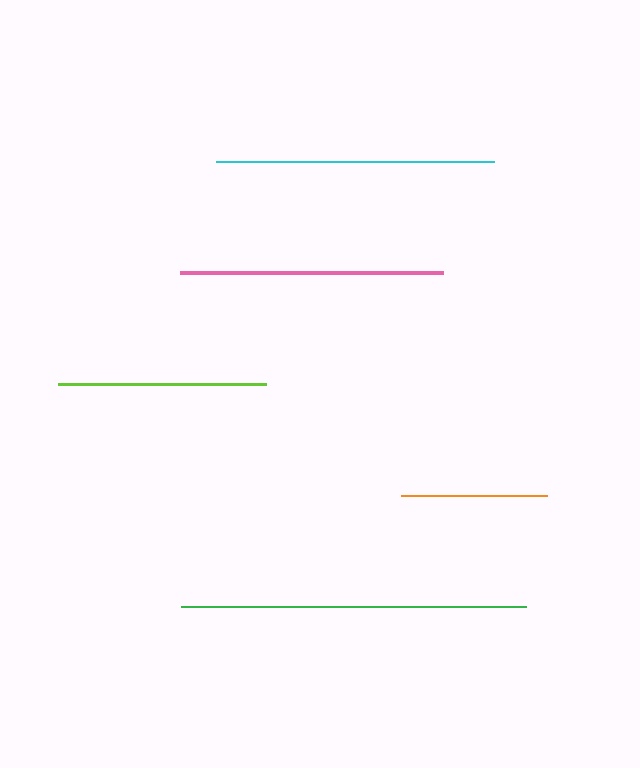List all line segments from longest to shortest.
From longest to shortest: green, cyan, pink, lime, orange.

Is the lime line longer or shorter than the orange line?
The lime line is longer than the orange line.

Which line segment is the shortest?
The orange line is the shortest at approximately 146 pixels.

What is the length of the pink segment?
The pink segment is approximately 263 pixels long.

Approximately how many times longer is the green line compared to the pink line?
The green line is approximately 1.3 times the length of the pink line.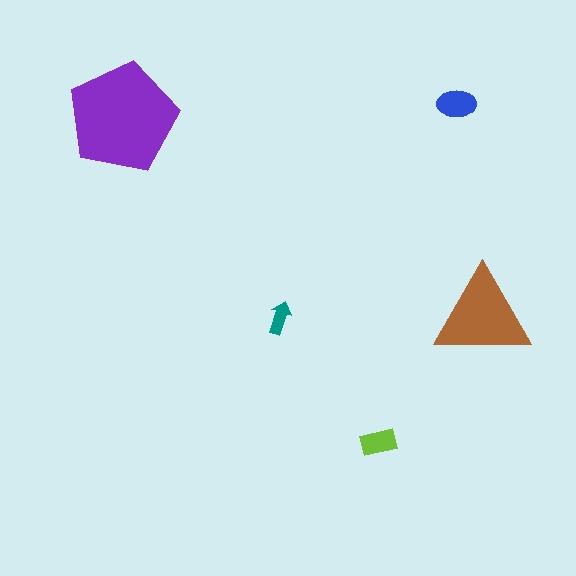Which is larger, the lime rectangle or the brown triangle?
The brown triangle.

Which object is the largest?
The purple pentagon.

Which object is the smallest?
The teal arrow.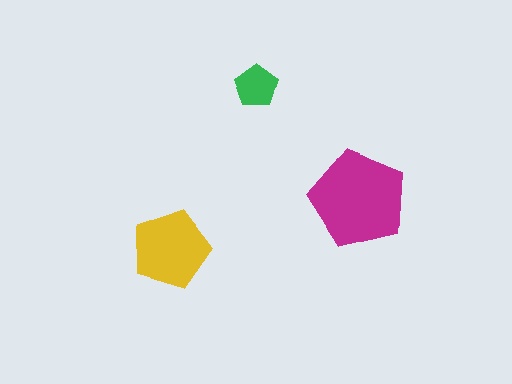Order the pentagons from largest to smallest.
the magenta one, the yellow one, the green one.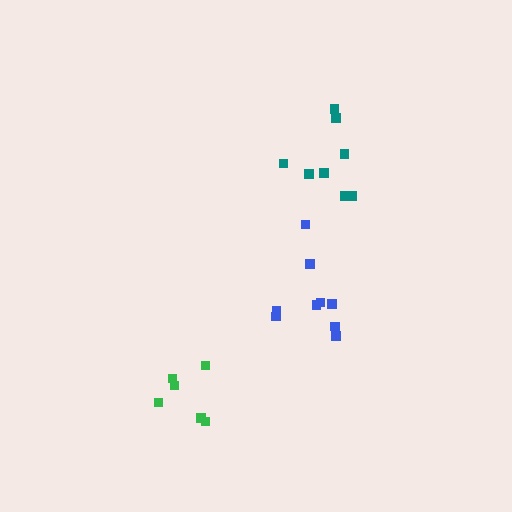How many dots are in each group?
Group 1: 9 dots, Group 2: 6 dots, Group 3: 8 dots (23 total).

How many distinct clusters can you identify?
There are 3 distinct clusters.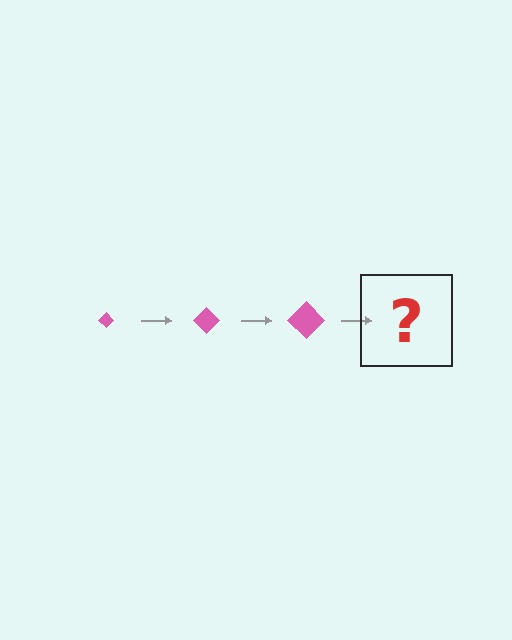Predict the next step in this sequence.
The next step is a pink diamond, larger than the previous one.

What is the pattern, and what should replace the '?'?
The pattern is that the diamond gets progressively larger each step. The '?' should be a pink diamond, larger than the previous one.